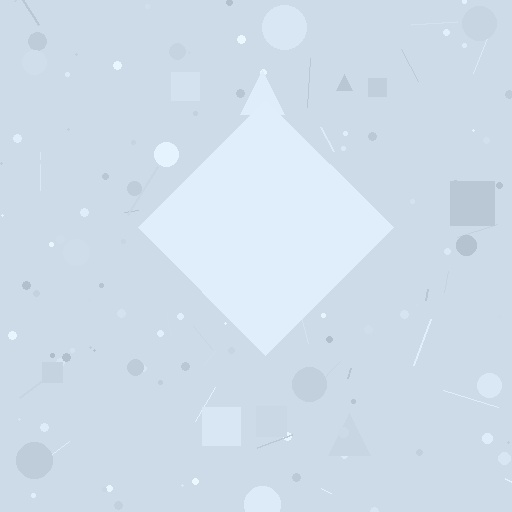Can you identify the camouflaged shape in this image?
The camouflaged shape is a diamond.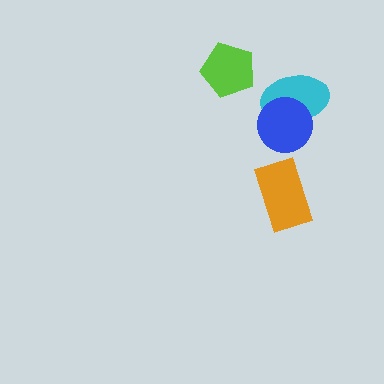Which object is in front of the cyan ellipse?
The blue circle is in front of the cyan ellipse.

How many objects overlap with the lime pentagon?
0 objects overlap with the lime pentagon.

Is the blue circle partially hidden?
No, no other shape covers it.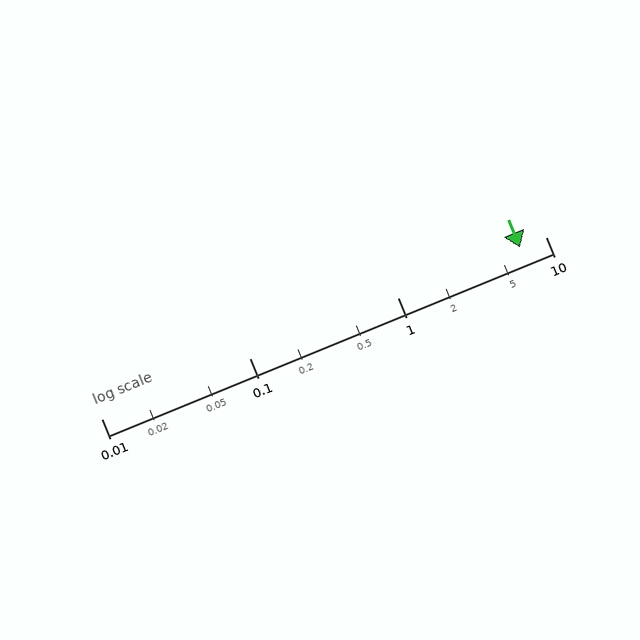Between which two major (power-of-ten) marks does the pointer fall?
The pointer is between 1 and 10.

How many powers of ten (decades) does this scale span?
The scale spans 3 decades, from 0.01 to 10.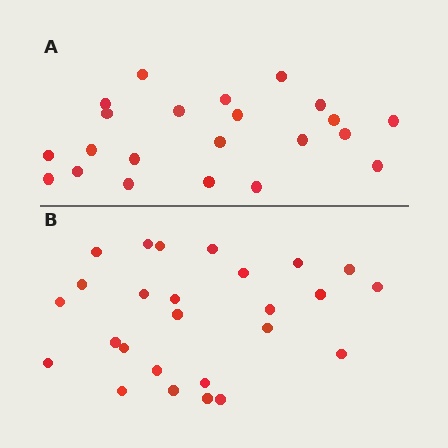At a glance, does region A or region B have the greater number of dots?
Region B (the bottom region) has more dots.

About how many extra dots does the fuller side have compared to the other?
Region B has about 4 more dots than region A.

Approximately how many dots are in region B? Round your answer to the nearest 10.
About 30 dots. (The exact count is 26, which rounds to 30.)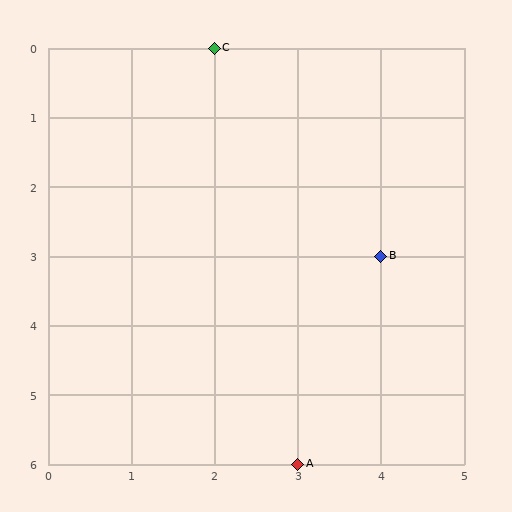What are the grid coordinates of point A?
Point A is at grid coordinates (3, 6).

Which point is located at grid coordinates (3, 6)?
Point A is at (3, 6).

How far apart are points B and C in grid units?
Points B and C are 2 columns and 3 rows apart (about 3.6 grid units diagonally).